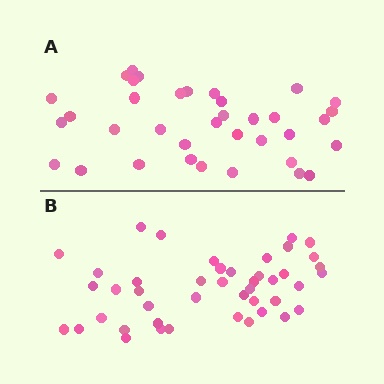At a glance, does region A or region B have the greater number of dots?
Region B (the bottom region) has more dots.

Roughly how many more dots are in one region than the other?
Region B has roughly 8 or so more dots than region A.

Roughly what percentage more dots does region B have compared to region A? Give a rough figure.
About 20% more.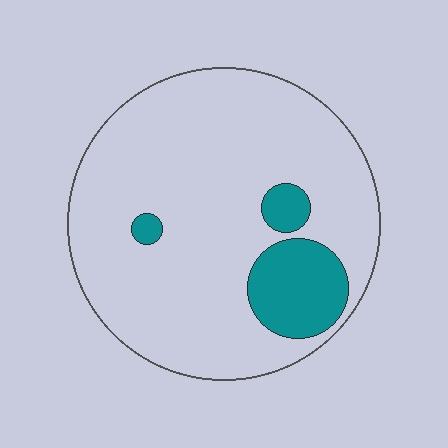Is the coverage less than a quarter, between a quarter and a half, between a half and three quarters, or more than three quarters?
Less than a quarter.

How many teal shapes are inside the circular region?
3.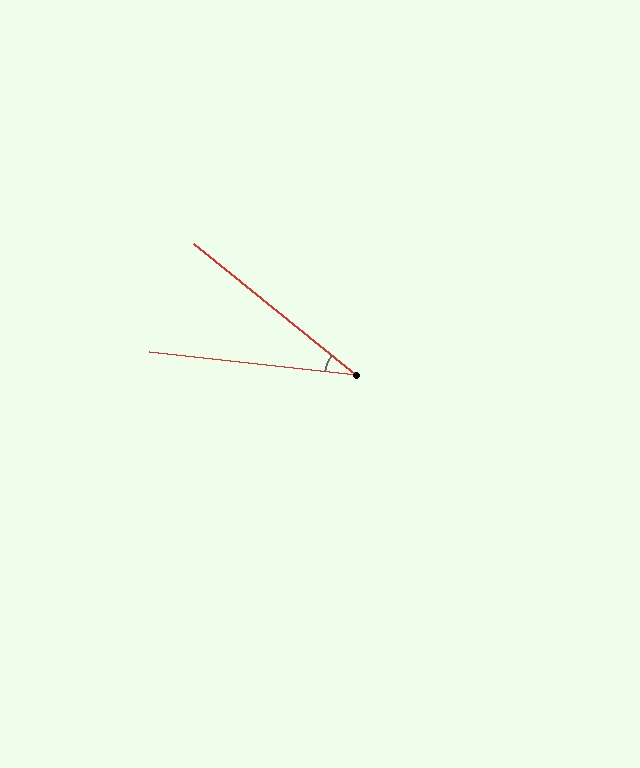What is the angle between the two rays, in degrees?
Approximately 33 degrees.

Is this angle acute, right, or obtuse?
It is acute.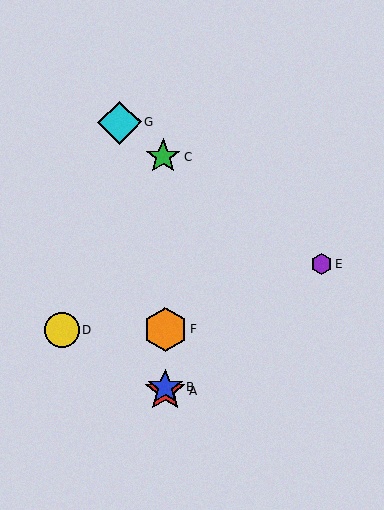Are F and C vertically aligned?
Yes, both are at x≈165.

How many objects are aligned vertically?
4 objects (A, B, C, F) are aligned vertically.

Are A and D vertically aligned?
No, A is at x≈165 and D is at x≈62.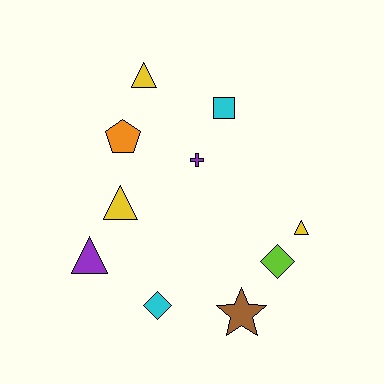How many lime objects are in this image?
There is 1 lime object.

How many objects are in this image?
There are 10 objects.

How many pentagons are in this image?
There is 1 pentagon.